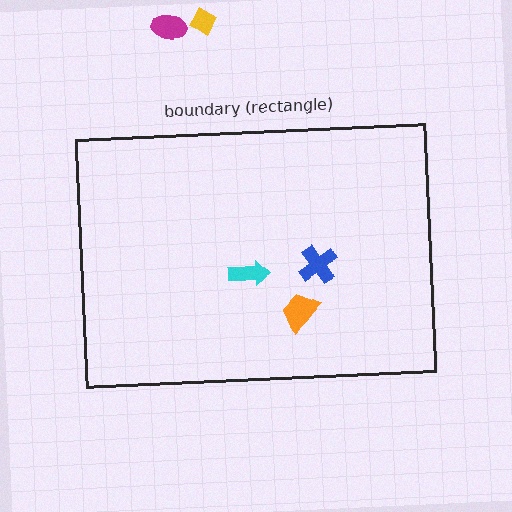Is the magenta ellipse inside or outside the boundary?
Outside.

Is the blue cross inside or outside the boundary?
Inside.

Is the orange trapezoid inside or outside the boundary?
Inside.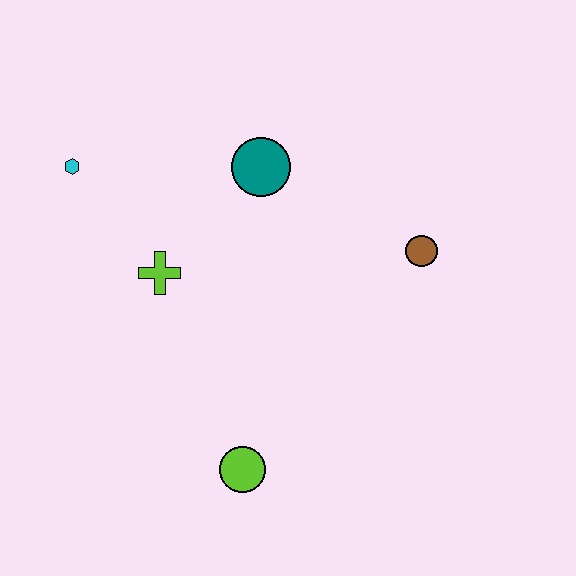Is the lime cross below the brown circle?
Yes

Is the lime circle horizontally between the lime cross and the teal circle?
Yes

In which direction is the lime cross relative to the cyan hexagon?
The lime cross is below the cyan hexagon.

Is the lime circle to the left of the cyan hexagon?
No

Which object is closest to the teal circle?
The lime cross is closest to the teal circle.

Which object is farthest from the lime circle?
The cyan hexagon is farthest from the lime circle.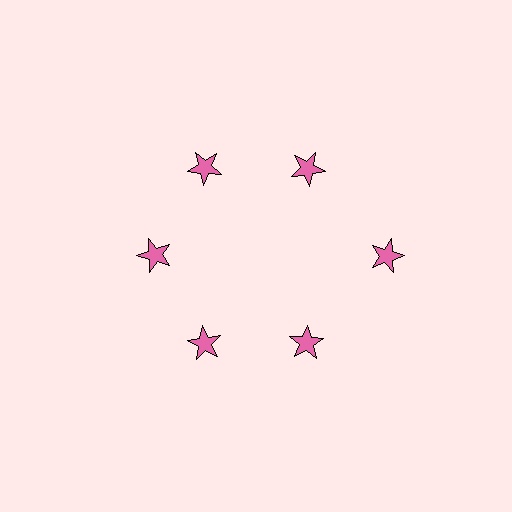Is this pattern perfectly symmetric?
No. The 6 pink stars are arranged in a ring, but one element near the 3 o'clock position is pushed outward from the center, breaking the 6-fold rotational symmetry.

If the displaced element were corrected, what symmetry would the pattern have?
It would have 6-fold rotational symmetry — the pattern would map onto itself every 60 degrees.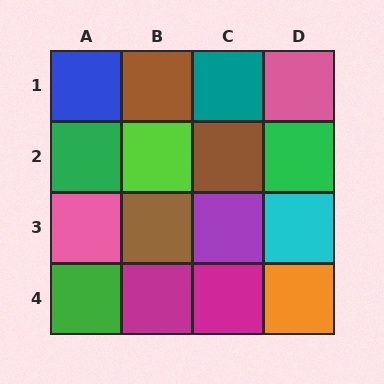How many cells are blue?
1 cell is blue.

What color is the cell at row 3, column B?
Brown.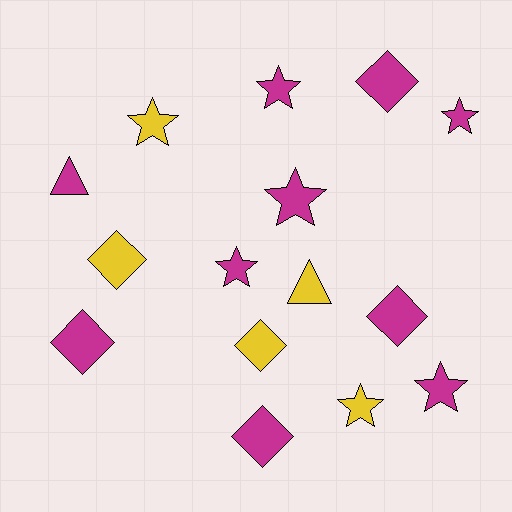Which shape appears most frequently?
Star, with 7 objects.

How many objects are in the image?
There are 15 objects.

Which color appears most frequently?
Magenta, with 10 objects.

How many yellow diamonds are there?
There are 2 yellow diamonds.